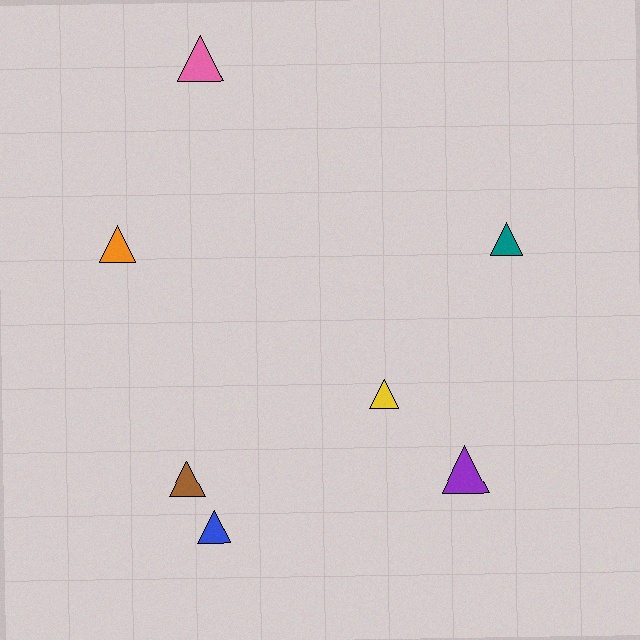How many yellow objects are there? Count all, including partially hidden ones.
There is 1 yellow object.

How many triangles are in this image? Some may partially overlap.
There are 7 triangles.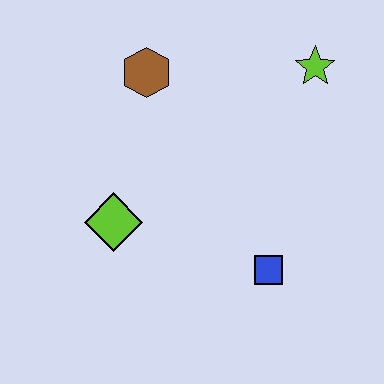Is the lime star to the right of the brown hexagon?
Yes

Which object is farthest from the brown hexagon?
The blue square is farthest from the brown hexagon.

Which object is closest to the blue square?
The lime diamond is closest to the blue square.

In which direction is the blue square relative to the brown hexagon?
The blue square is below the brown hexagon.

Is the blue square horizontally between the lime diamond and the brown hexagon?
No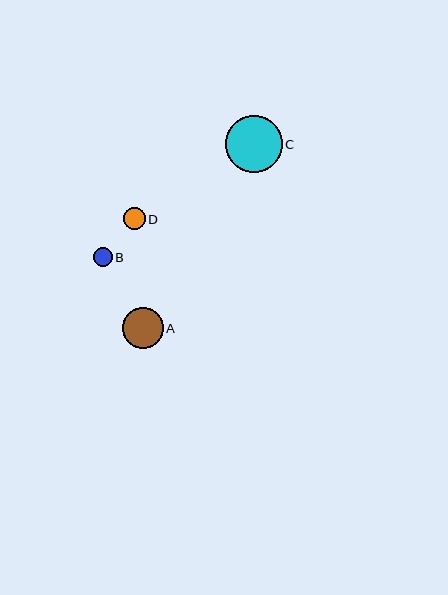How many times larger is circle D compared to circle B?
Circle D is approximately 1.1 times the size of circle B.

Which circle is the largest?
Circle C is the largest with a size of approximately 57 pixels.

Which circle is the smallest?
Circle B is the smallest with a size of approximately 19 pixels.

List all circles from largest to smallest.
From largest to smallest: C, A, D, B.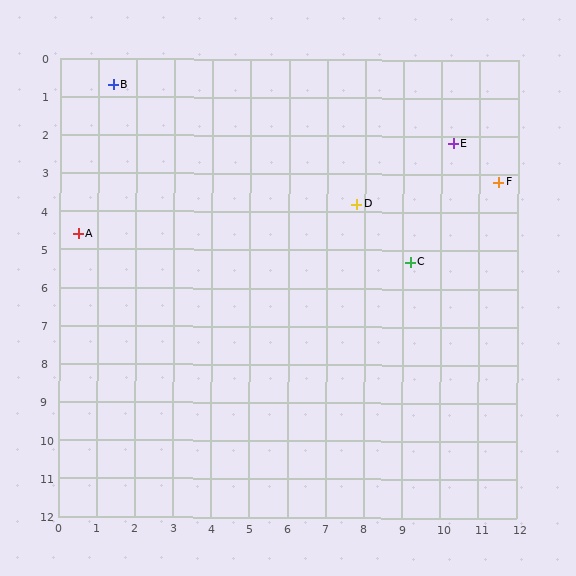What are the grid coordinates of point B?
Point B is at approximately (1.4, 0.7).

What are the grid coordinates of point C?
Point C is at approximately (9.2, 5.3).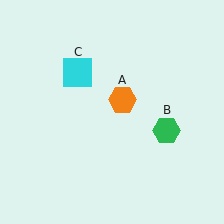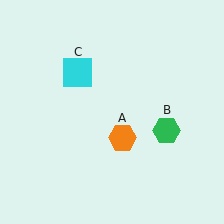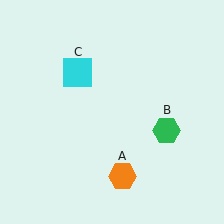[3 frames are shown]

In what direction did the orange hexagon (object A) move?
The orange hexagon (object A) moved down.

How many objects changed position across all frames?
1 object changed position: orange hexagon (object A).